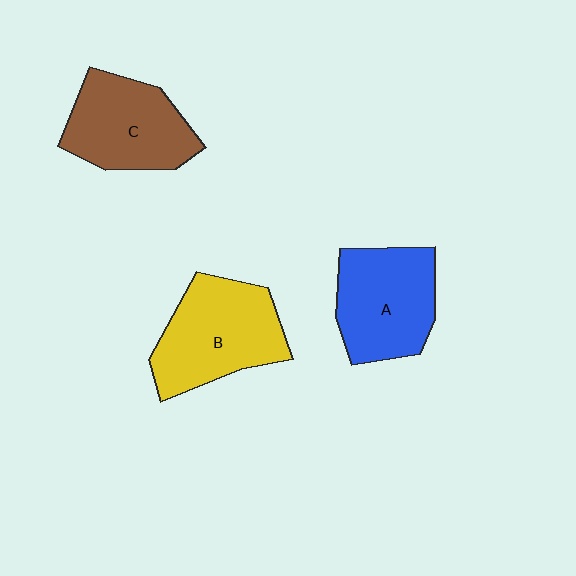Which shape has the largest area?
Shape B (yellow).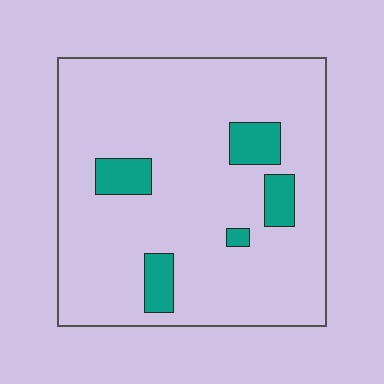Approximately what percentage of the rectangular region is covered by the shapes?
Approximately 10%.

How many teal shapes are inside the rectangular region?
5.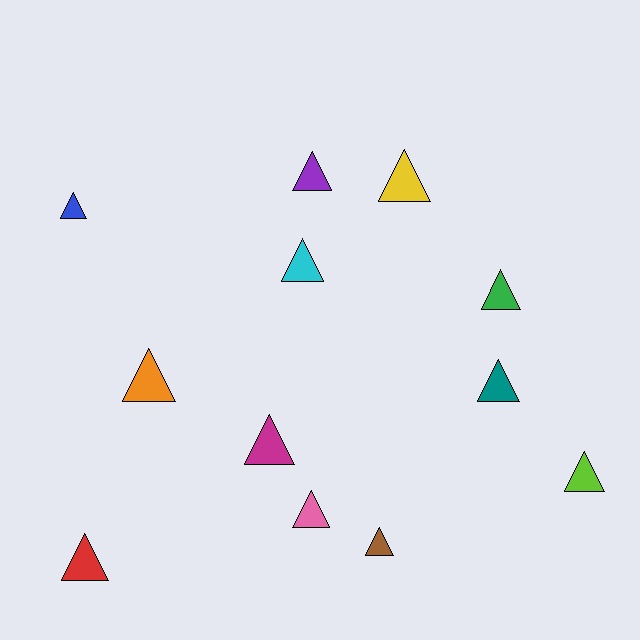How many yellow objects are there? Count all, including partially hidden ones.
There is 1 yellow object.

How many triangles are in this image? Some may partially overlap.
There are 12 triangles.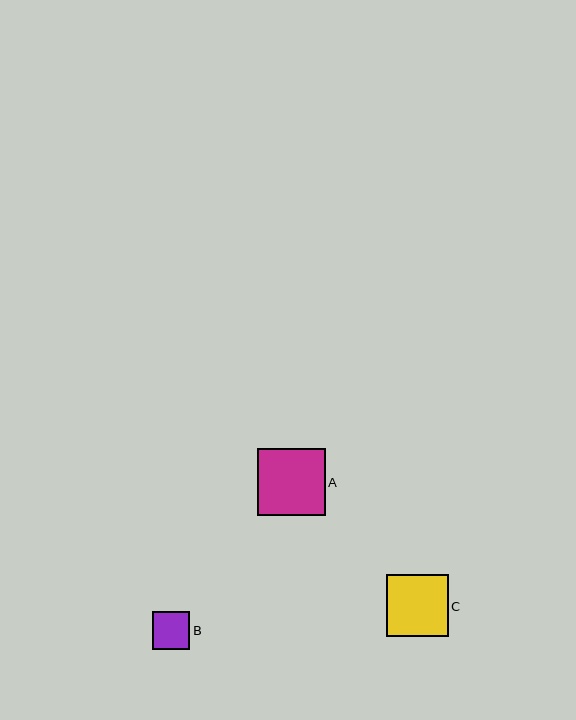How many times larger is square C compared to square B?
Square C is approximately 1.6 times the size of square B.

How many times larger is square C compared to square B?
Square C is approximately 1.6 times the size of square B.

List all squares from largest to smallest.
From largest to smallest: A, C, B.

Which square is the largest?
Square A is the largest with a size of approximately 67 pixels.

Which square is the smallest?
Square B is the smallest with a size of approximately 37 pixels.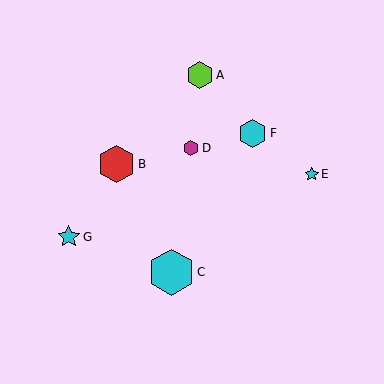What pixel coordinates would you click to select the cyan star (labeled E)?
Click at (312, 174) to select the cyan star E.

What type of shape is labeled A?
Shape A is a lime hexagon.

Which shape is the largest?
The cyan hexagon (labeled C) is the largest.